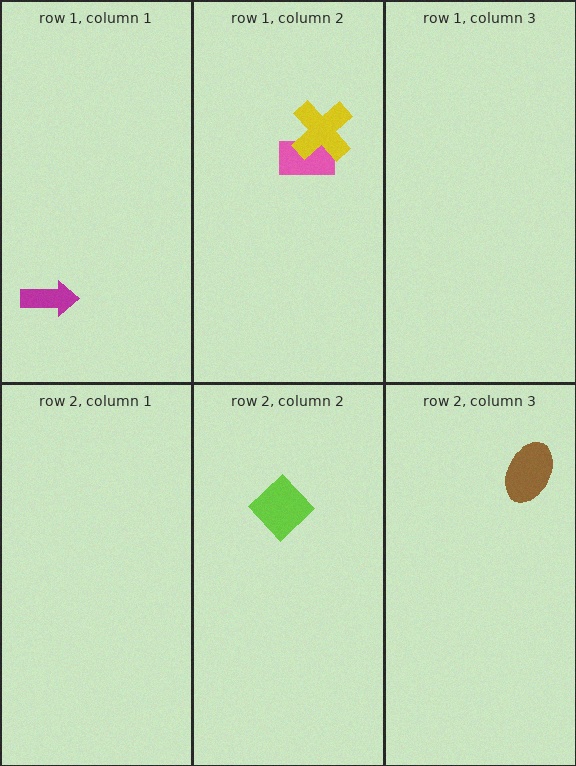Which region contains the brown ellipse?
The row 2, column 3 region.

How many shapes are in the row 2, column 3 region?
1.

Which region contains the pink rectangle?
The row 1, column 2 region.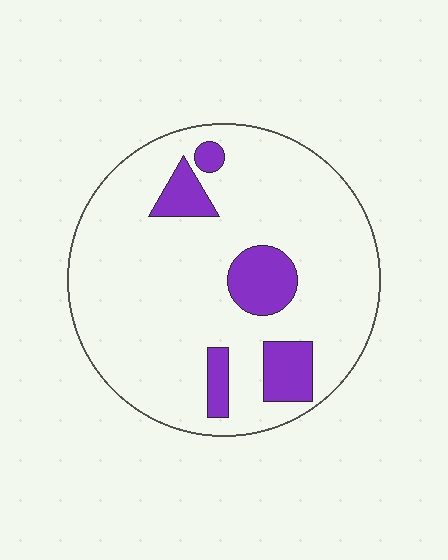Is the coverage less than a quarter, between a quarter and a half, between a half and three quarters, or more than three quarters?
Less than a quarter.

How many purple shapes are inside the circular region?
5.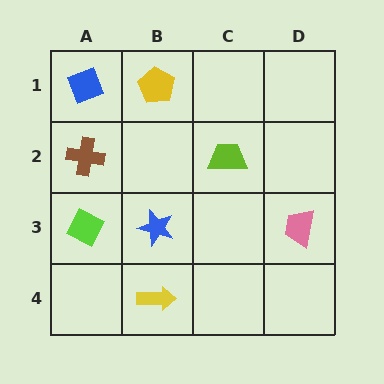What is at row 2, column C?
A lime trapezoid.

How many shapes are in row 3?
3 shapes.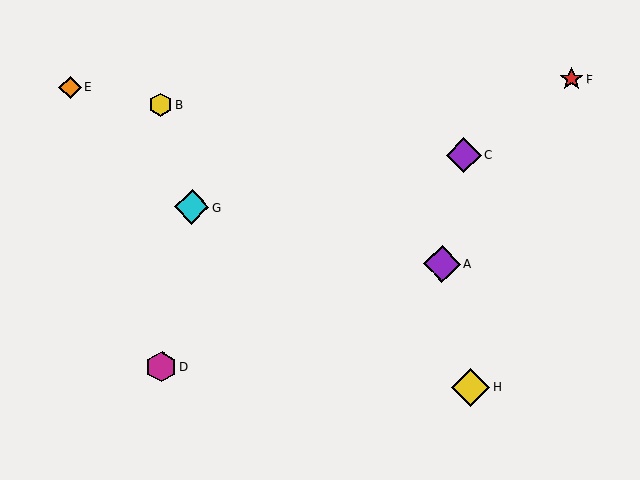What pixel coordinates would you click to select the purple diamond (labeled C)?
Click at (464, 155) to select the purple diamond C.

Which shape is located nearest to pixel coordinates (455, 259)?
The purple diamond (labeled A) at (442, 264) is nearest to that location.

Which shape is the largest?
The yellow diamond (labeled H) is the largest.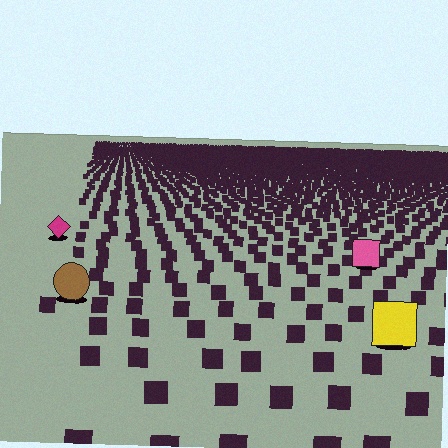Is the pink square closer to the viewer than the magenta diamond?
Yes. The pink square is closer — you can tell from the texture gradient: the ground texture is coarser near it.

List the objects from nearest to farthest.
From nearest to farthest: the yellow square, the brown circle, the pink square, the magenta diamond.